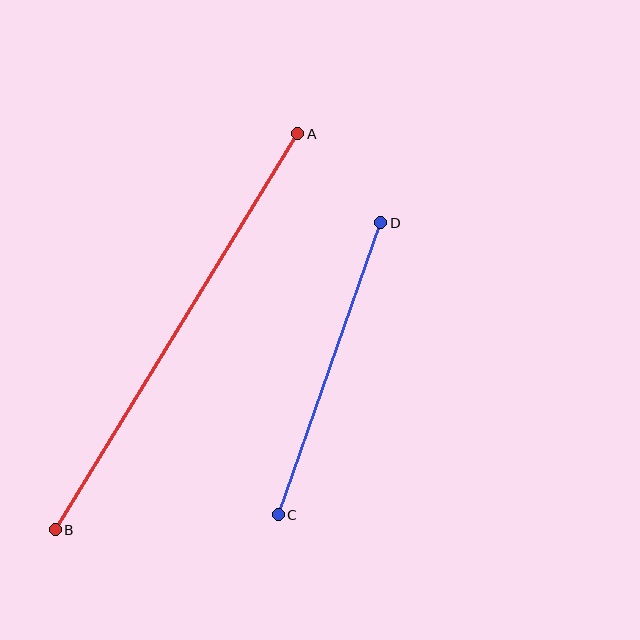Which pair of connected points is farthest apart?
Points A and B are farthest apart.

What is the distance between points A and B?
The distance is approximately 465 pixels.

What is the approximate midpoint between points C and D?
The midpoint is at approximately (329, 369) pixels.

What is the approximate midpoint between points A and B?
The midpoint is at approximately (176, 332) pixels.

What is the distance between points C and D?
The distance is approximately 309 pixels.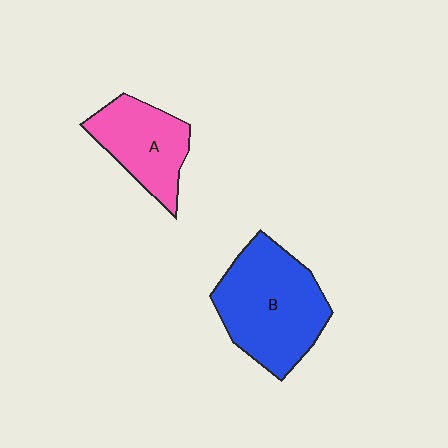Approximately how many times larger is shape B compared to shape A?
Approximately 1.5 times.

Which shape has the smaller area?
Shape A (pink).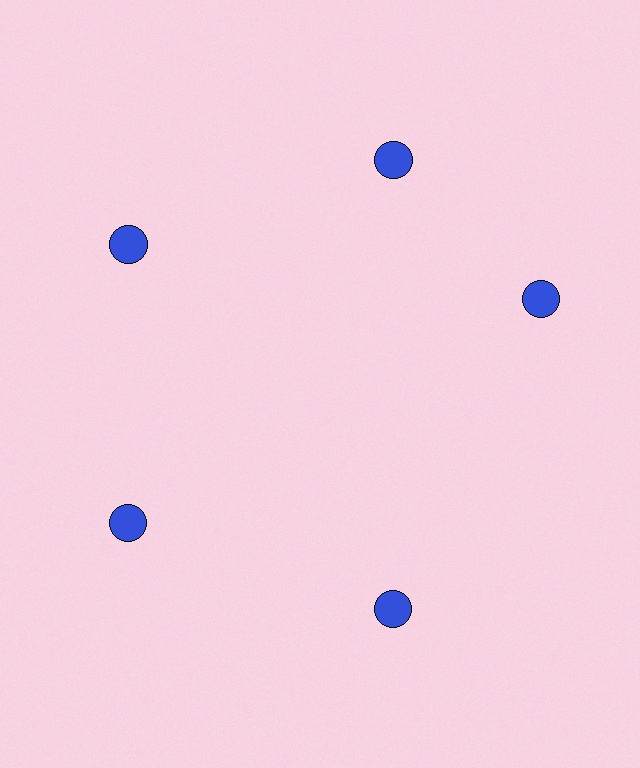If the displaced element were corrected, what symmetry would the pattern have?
It would have 5-fold rotational symmetry — the pattern would map onto itself every 72 degrees.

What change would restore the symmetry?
The symmetry would be restored by rotating it back into even spacing with its neighbors so that all 5 circles sit at equal angles and equal distance from the center.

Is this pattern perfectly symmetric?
No. The 5 blue circles are arranged in a ring, but one element near the 3 o'clock position is rotated out of alignment along the ring, breaking the 5-fold rotational symmetry.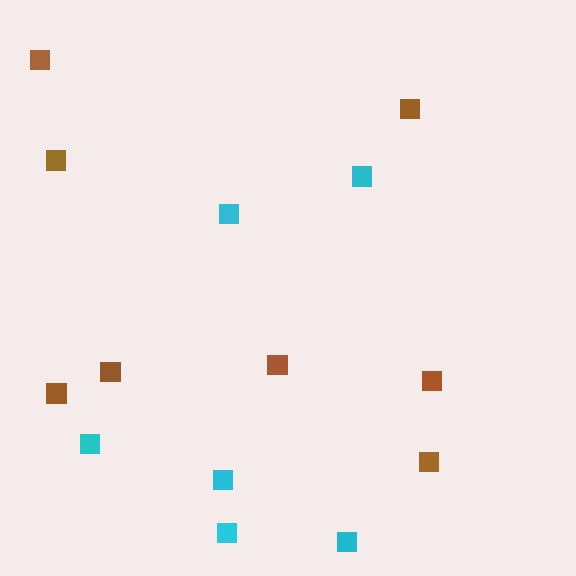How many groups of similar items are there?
There are 2 groups: one group of cyan squares (6) and one group of brown squares (8).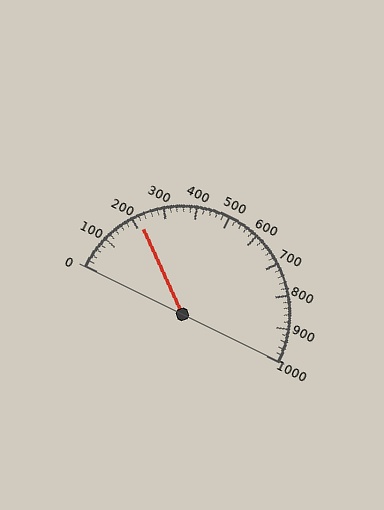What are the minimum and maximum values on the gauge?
The gauge ranges from 0 to 1000.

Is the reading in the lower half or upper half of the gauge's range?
The reading is in the lower half of the range (0 to 1000).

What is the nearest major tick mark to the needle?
The nearest major tick mark is 200.